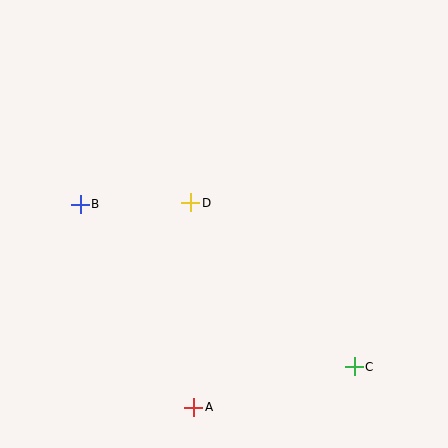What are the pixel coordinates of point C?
Point C is at (354, 367).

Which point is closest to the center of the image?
Point D at (191, 203) is closest to the center.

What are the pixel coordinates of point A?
Point A is at (194, 407).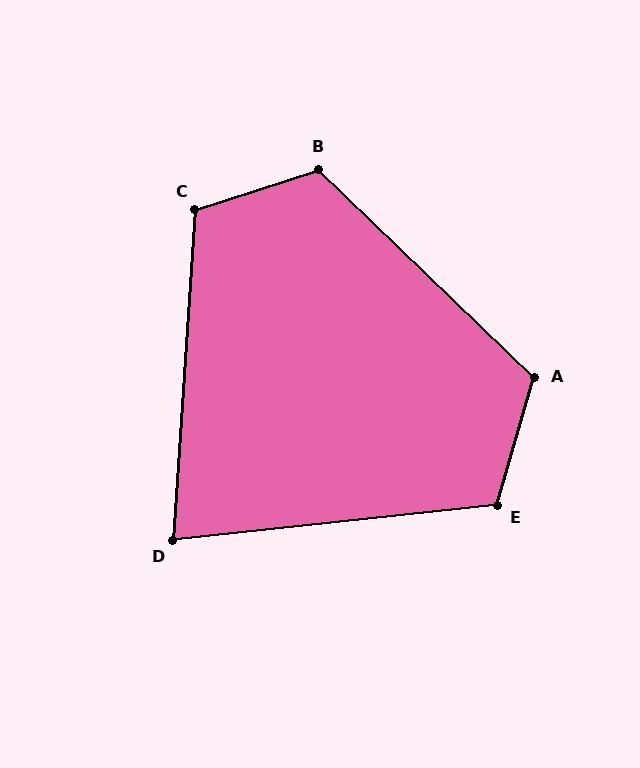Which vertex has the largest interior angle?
B, at approximately 118 degrees.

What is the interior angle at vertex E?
Approximately 113 degrees (obtuse).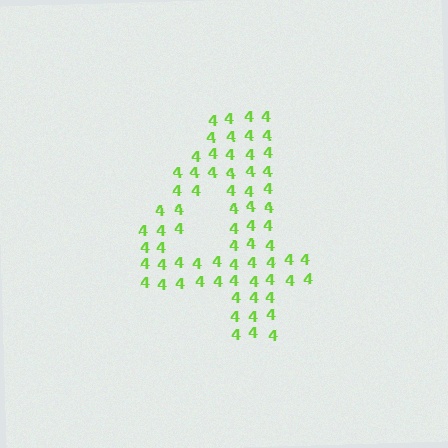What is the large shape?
The large shape is the digit 4.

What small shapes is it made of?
It is made of small digit 4's.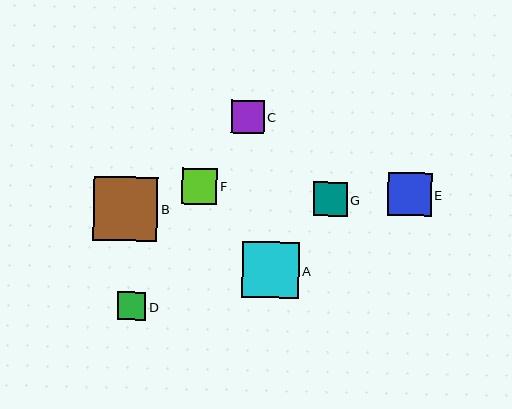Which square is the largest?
Square B is the largest with a size of approximately 65 pixels.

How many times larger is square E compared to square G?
Square E is approximately 1.3 times the size of square G.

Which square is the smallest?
Square D is the smallest with a size of approximately 28 pixels.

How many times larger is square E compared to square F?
Square E is approximately 1.2 times the size of square F.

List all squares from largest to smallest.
From largest to smallest: B, A, E, F, G, C, D.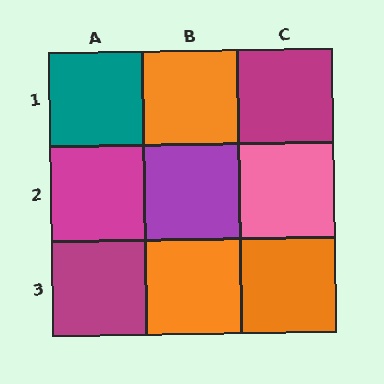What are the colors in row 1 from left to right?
Teal, orange, magenta.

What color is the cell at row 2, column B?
Purple.